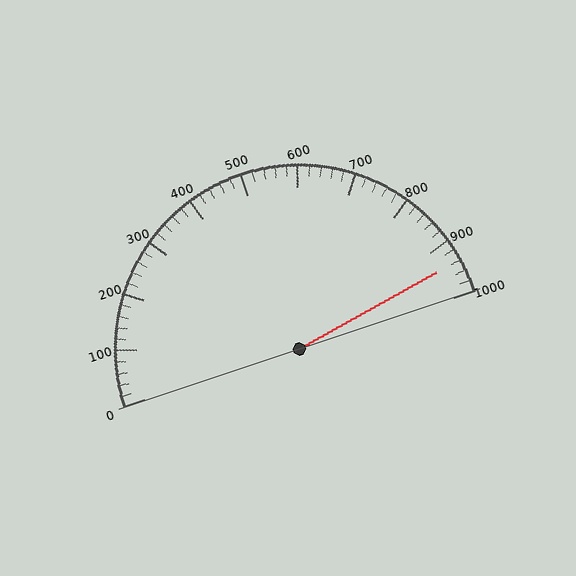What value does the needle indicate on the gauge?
The needle indicates approximately 940.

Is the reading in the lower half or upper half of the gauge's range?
The reading is in the upper half of the range (0 to 1000).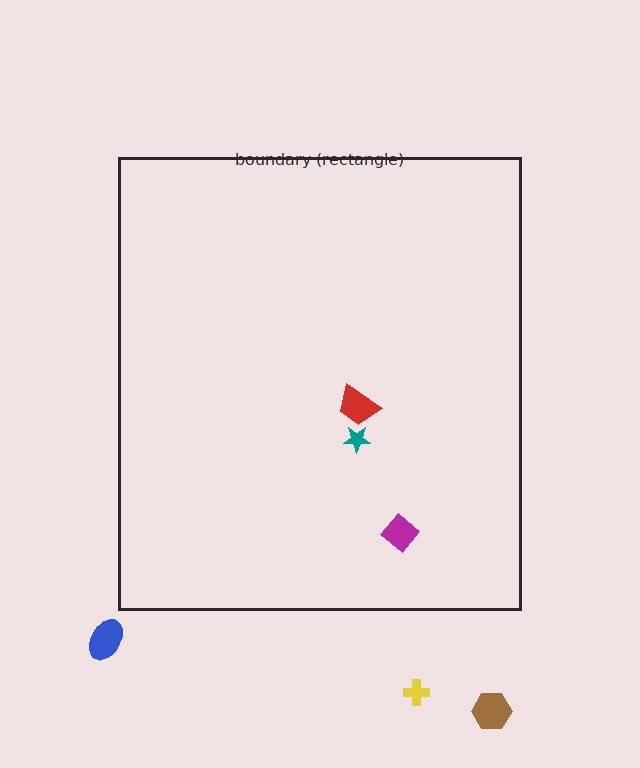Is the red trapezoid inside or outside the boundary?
Inside.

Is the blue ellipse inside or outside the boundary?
Outside.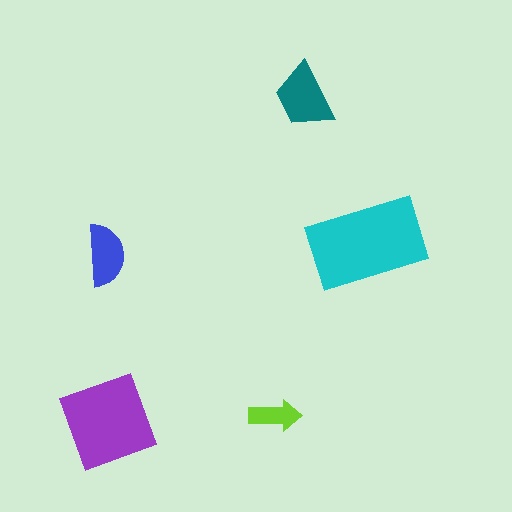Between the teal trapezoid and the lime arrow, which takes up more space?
The teal trapezoid.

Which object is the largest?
The cyan rectangle.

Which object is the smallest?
The lime arrow.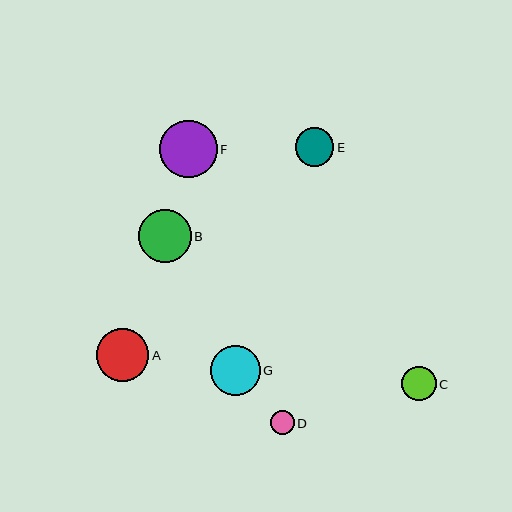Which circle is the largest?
Circle F is the largest with a size of approximately 57 pixels.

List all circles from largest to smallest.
From largest to smallest: F, A, B, G, E, C, D.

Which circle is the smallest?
Circle D is the smallest with a size of approximately 24 pixels.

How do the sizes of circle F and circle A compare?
Circle F and circle A are approximately the same size.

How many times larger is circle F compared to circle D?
Circle F is approximately 2.4 times the size of circle D.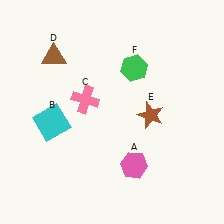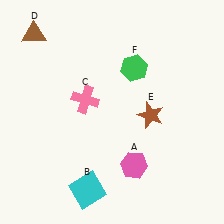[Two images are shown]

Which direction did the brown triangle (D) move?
The brown triangle (D) moved up.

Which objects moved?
The objects that moved are: the cyan square (B), the brown triangle (D).